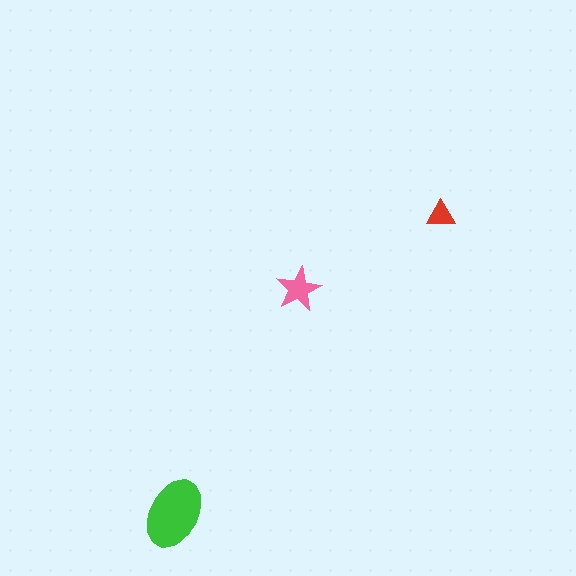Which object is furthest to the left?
The green ellipse is leftmost.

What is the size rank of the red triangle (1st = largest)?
3rd.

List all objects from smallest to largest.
The red triangle, the pink star, the green ellipse.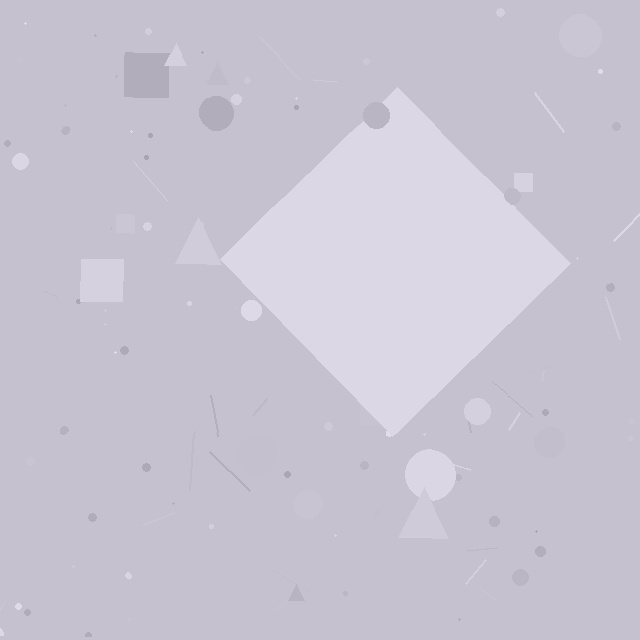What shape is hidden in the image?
A diamond is hidden in the image.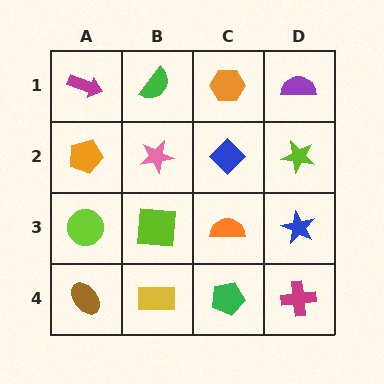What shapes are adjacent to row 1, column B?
A pink star (row 2, column B), a magenta arrow (row 1, column A), an orange hexagon (row 1, column C).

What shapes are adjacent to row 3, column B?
A pink star (row 2, column B), a yellow rectangle (row 4, column B), a lime circle (row 3, column A), an orange semicircle (row 3, column C).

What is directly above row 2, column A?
A magenta arrow.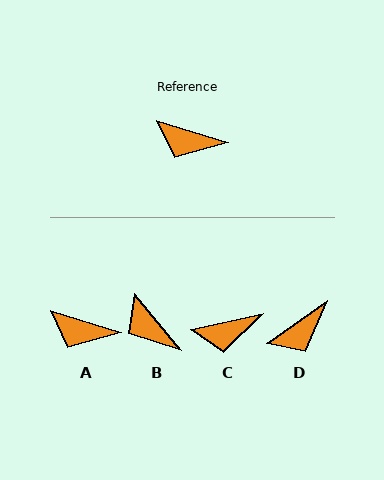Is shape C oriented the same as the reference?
No, it is off by about 30 degrees.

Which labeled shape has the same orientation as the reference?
A.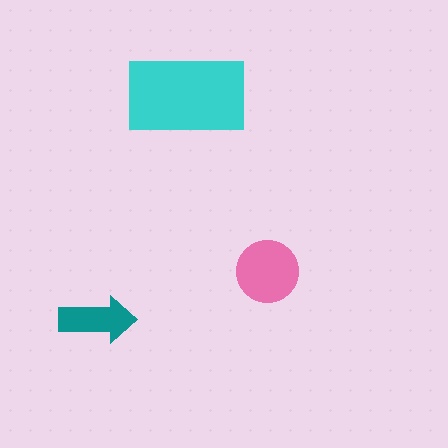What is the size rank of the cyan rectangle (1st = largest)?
1st.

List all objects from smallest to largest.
The teal arrow, the pink circle, the cyan rectangle.